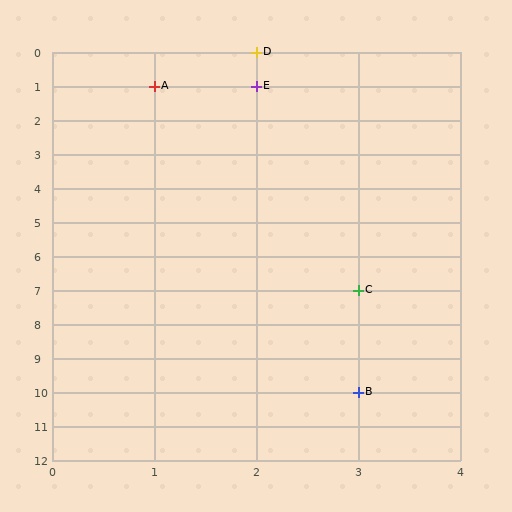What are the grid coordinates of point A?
Point A is at grid coordinates (1, 1).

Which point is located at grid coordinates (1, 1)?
Point A is at (1, 1).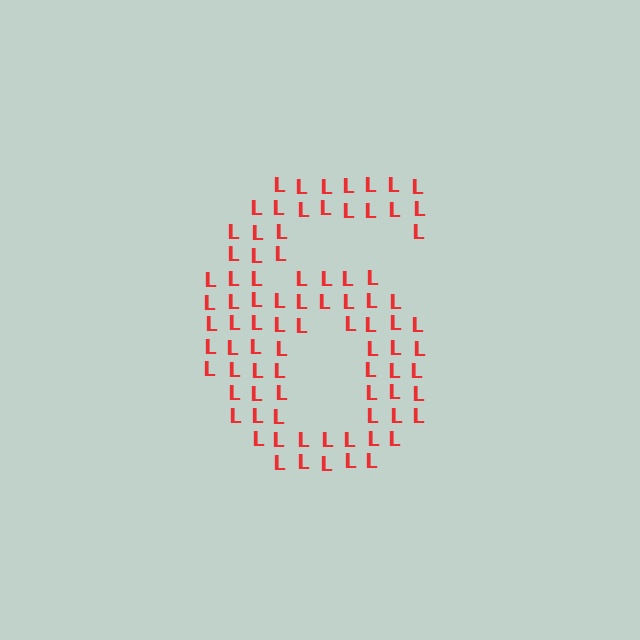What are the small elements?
The small elements are letter L's.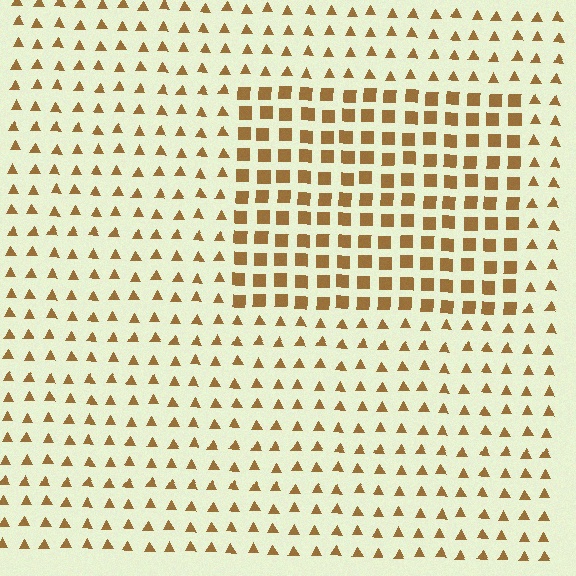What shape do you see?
I see a rectangle.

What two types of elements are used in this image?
The image uses squares inside the rectangle region and triangles outside it.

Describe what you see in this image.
The image is filled with small brown elements arranged in a uniform grid. A rectangle-shaped region contains squares, while the surrounding area contains triangles. The boundary is defined purely by the change in element shape.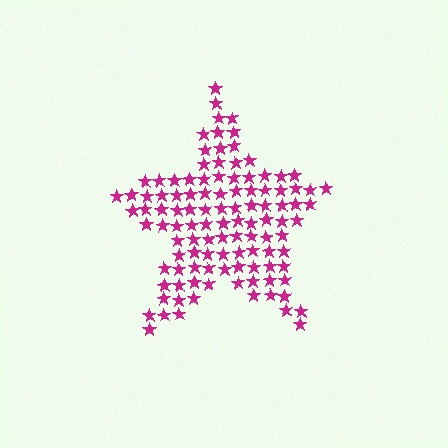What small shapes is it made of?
It is made of small stars.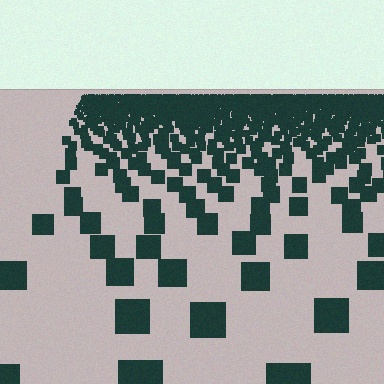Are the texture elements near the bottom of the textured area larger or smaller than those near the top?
Larger. Near the bottom, elements are closer to the viewer and appear at a bigger on-screen size.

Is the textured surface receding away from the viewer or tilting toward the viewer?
The surface is receding away from the viewer. Texture elements get smaller and denser toward the top.